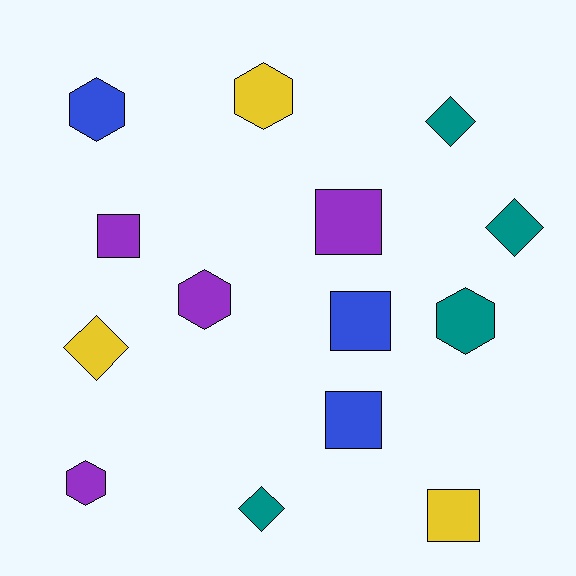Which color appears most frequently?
Purple, with 4 objects.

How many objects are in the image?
There are 14 objects.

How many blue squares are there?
There are 2 blue squares.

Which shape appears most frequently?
Hexagon, with 5 objects.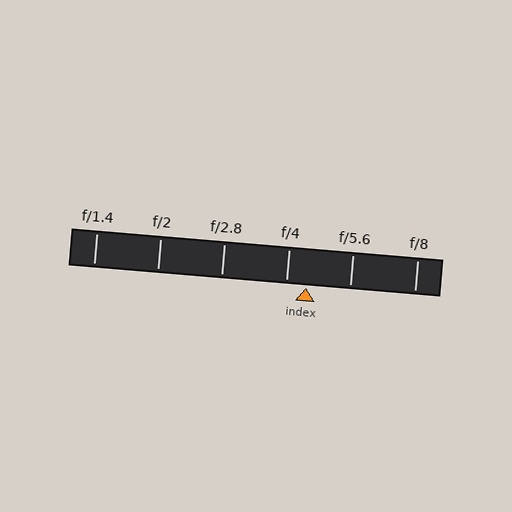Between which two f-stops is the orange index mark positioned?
The index mark is between f/4 and f/5.6.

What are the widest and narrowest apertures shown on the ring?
The widest aperture shown is f/1.4 and the narrowest is f/8.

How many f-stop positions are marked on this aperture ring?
There are 6 f-stop positions marked.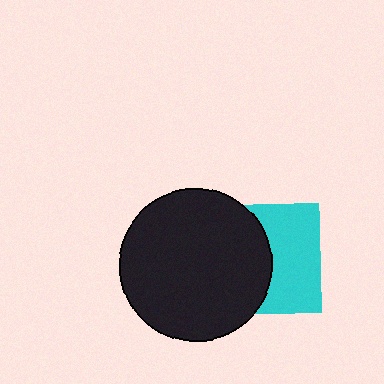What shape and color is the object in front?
The object in front is a black circle.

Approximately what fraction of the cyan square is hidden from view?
Roughly 49% of the cyan square is hidden behind the black circle.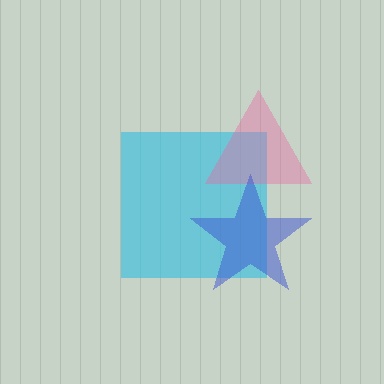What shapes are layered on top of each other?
The layered shapes are: a cyan square, a pink triangle, a blue star.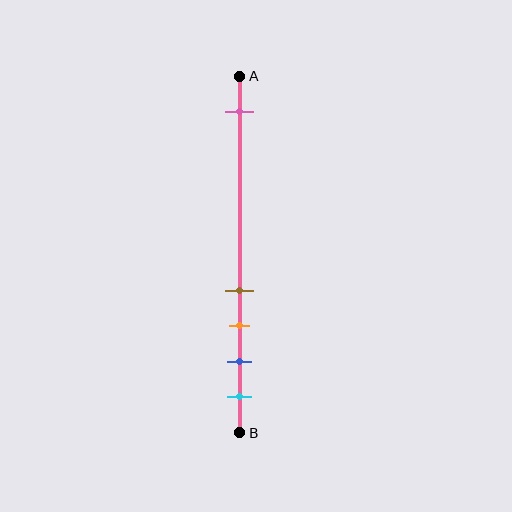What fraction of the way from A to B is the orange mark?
The orange mark is approximately 70% (0.7) of the way from A to B.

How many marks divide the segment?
There are 5 marks dividing the segment.